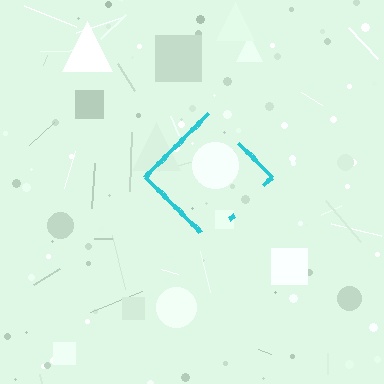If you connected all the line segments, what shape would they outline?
They would outline a diamond.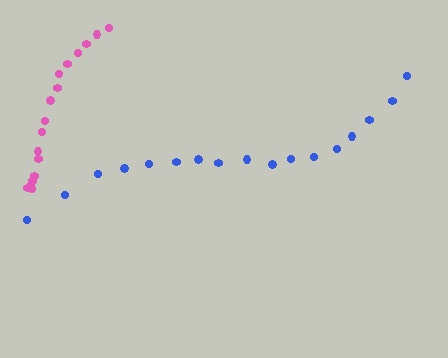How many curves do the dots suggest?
There are 2 distinct paths.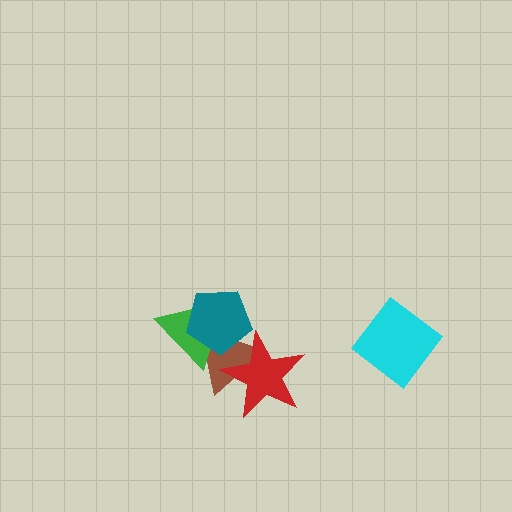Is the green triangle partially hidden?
Yes, it is partially covered by another shape.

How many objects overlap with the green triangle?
2 objects overlap with the green triangle.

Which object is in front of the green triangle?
The teal pentagon is in front of the green triangle.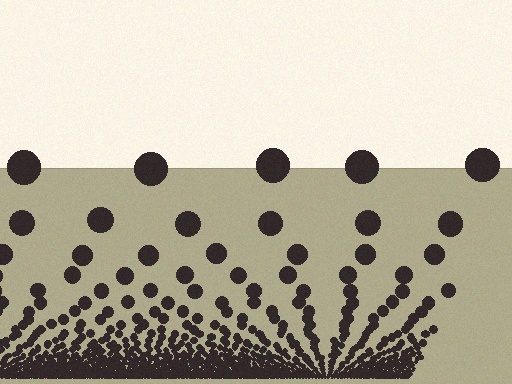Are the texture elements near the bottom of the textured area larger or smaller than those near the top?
Smaller. The gradient is inverted — elements near the bottom are smaller and denser.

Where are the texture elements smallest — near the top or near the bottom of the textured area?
Near the bottom.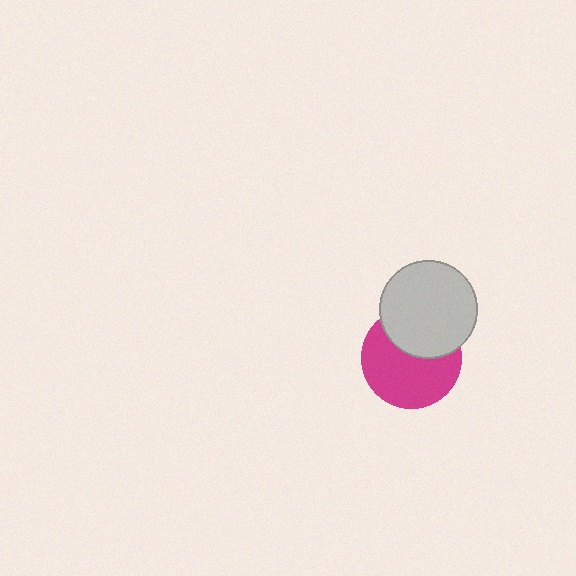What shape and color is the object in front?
The object in front is a light gray circle.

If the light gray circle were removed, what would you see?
You would see the complete magenta circle.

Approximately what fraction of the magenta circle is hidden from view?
Roughly 37% of the magenta circle is hidden behind the light gray circle.